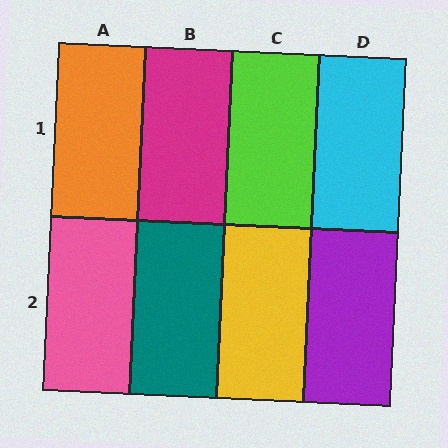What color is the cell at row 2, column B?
Teal.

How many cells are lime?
1 cell is lime.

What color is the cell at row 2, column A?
Pink.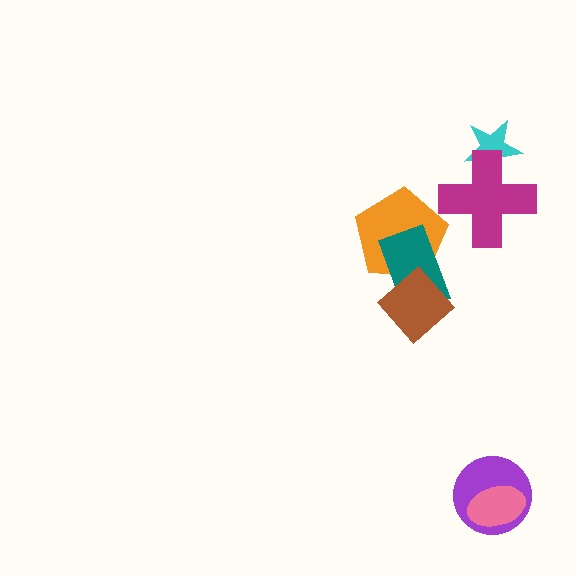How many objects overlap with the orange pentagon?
2 objects overlap with the orange pentagon.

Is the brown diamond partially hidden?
No, no other shape covers it.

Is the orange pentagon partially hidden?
Yes, it is partially covered by another shape.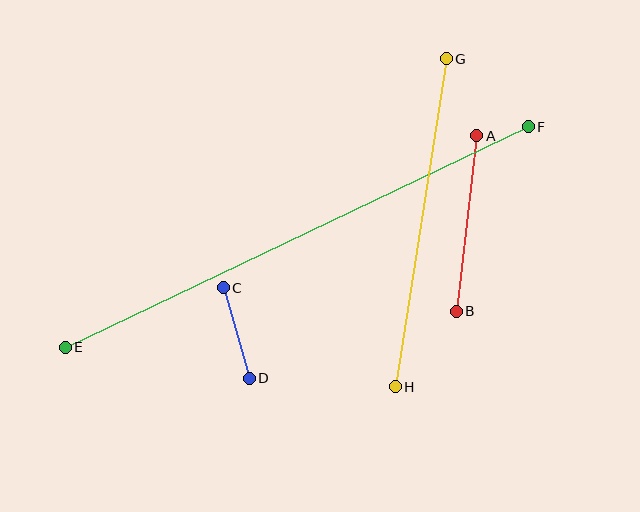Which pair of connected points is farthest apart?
Points E and F are farthest apart.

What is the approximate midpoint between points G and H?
The midpoint is at approximately (421, 223) pixels.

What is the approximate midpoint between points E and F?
The midpoint is at approximately (297, 237) pixels.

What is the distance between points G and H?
The distance is approximately 332 pixels.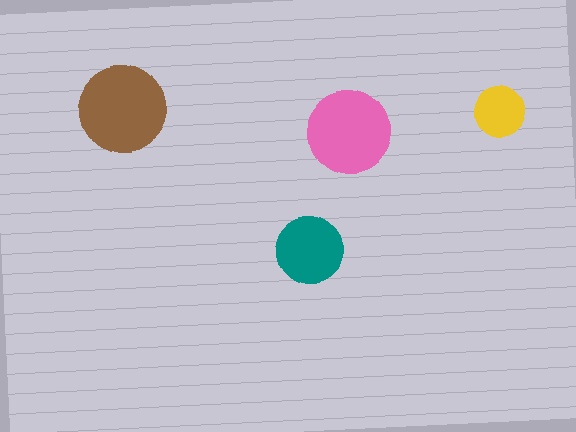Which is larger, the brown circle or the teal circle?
The brown one.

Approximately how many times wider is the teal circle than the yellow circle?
About 1.5 times wider.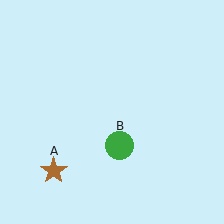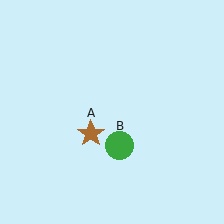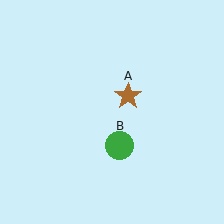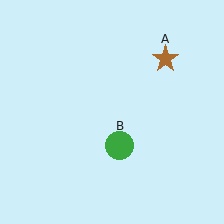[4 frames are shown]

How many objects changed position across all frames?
1 object changed position: brown star (object A).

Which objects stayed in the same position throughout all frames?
Green circle (object B) remained stationary.